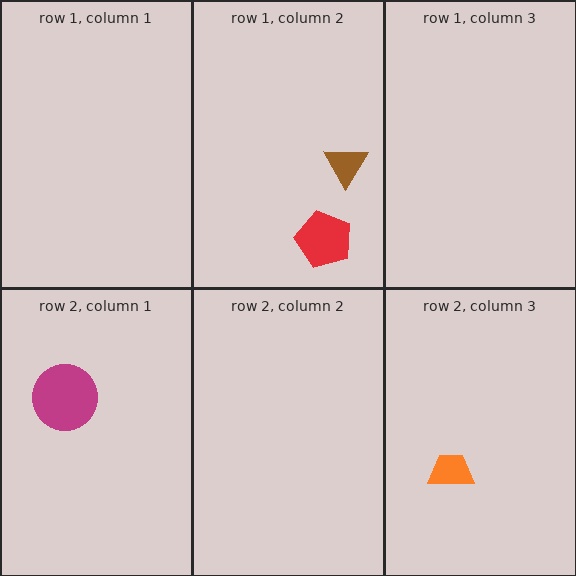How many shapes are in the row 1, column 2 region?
2.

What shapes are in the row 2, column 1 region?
The magenta circle.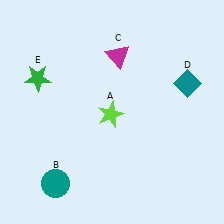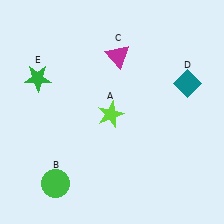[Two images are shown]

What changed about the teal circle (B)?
In Image 1, B is teal. In Image 2, it changed to green.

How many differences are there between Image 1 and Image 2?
There is 1 difference between the two images.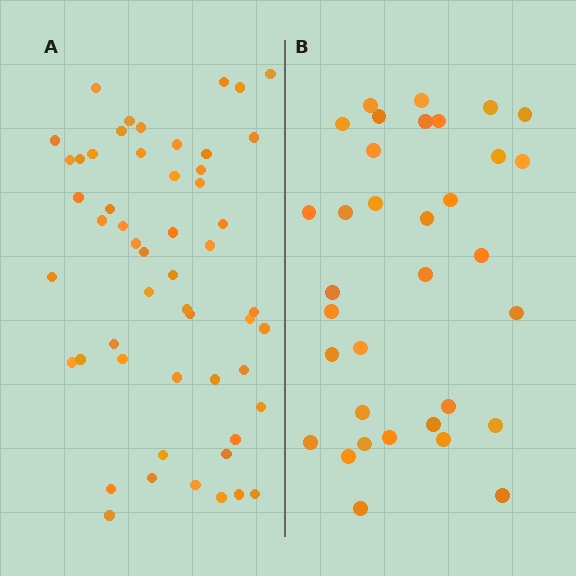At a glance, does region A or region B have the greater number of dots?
Region A (the left region) has more dots.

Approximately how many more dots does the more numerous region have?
Region A has approximately 20 more dots than region B.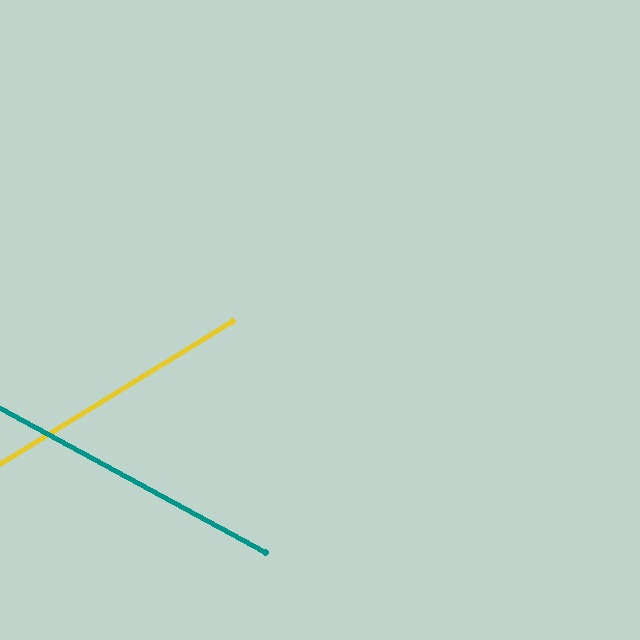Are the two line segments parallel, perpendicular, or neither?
Neither parallel nor perpendicular — they differ by about 60°.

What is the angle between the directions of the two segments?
Approximately 60 degrees.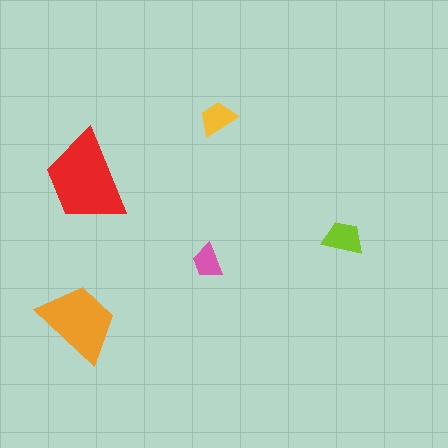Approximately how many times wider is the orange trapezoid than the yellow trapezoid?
About 2 times wider.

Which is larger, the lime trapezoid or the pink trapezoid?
The lime one.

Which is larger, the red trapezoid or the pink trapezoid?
The red one.